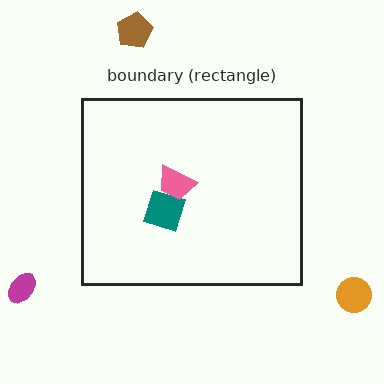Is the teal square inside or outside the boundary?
Inside.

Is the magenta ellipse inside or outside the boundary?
Outside.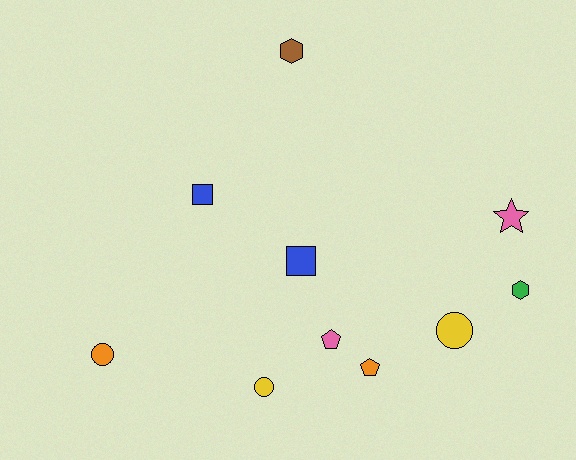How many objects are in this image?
There are 10 objects.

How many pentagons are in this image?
There are 2 pentagons.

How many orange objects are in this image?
There are 2 orange objects.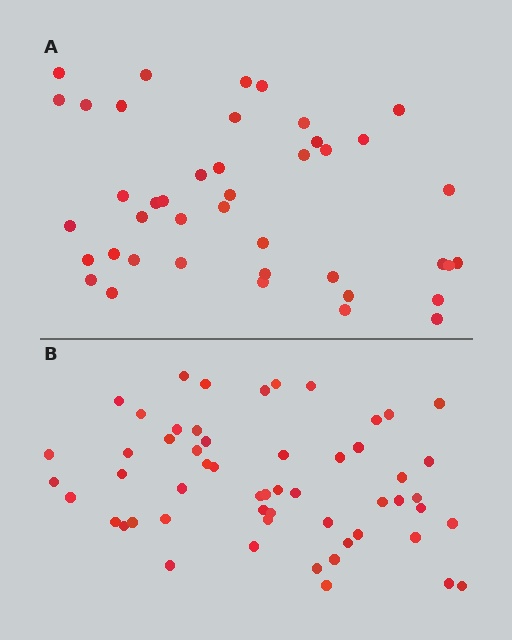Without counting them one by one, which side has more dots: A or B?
Region B (the bottom region) has more dots.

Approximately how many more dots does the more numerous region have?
Region B has approximately 15 more dots than region A.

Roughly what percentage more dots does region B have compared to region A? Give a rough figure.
About 30% more.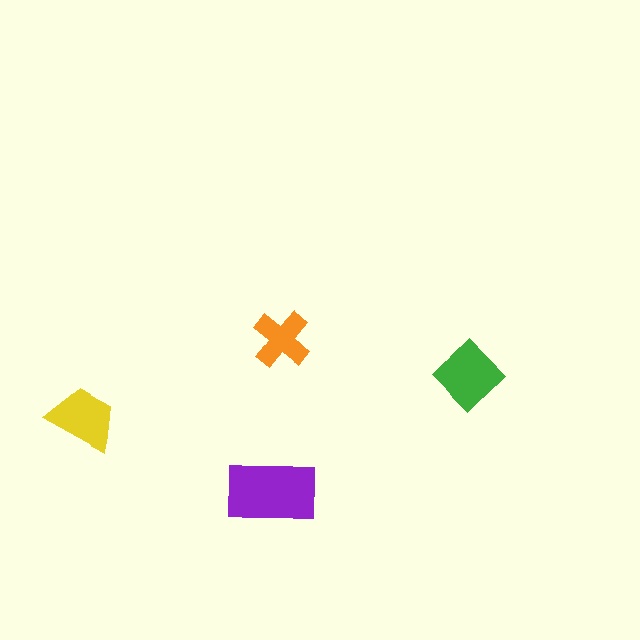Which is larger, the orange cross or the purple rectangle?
The purple rectangle.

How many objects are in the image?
There are 4 objects in the image.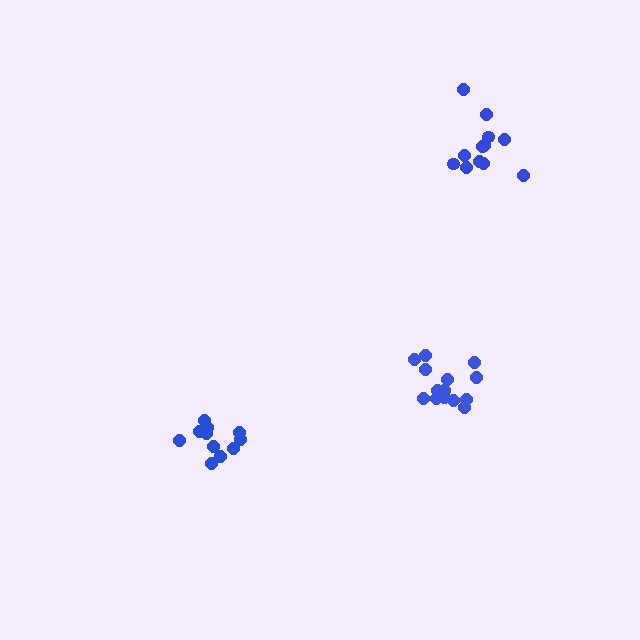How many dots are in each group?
Group 1: 15 dots, Group 2: 12 dots, Group 3: 12 dots (39 total).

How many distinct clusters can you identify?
There are 3 distinct clusters.